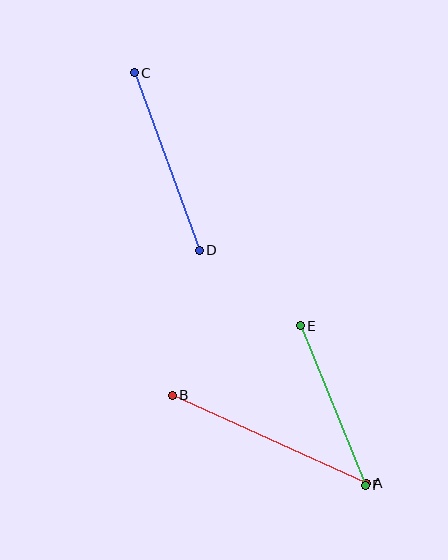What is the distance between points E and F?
The distance is approximately 172 pixels.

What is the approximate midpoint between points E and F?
The midpoint is at approximately (333, 406) pixels.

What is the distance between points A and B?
The distance is approximately 213 pixels.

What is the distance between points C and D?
The distance is approximately 189 pixels.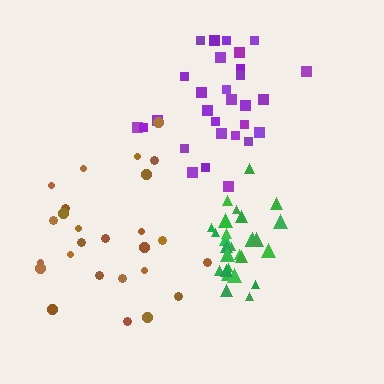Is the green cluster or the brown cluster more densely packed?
Green.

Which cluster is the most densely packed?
Green.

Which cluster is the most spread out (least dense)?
Brown.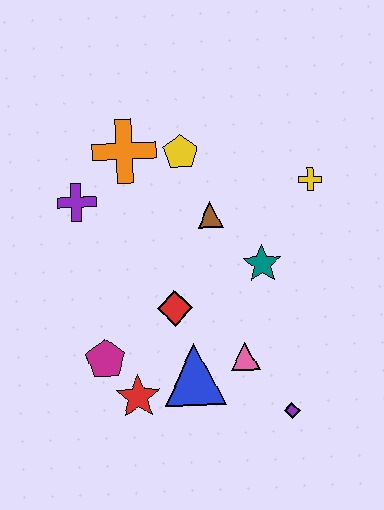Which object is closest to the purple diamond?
The pink triangle is closest to the purple diamond.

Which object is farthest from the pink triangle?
The orange cross is farthest from the pink triangle.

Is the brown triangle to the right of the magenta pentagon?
Yes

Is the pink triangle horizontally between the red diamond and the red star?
No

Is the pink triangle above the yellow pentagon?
No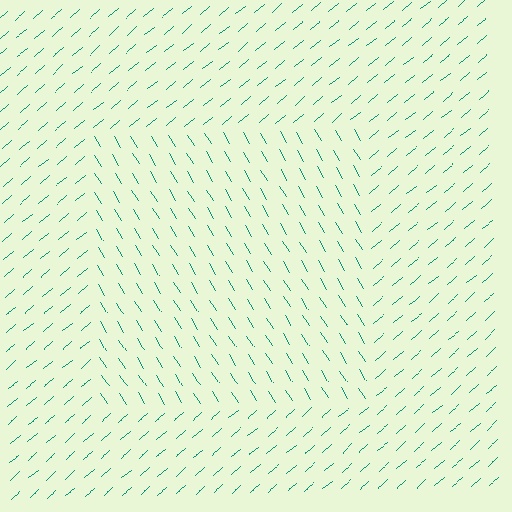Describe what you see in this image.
The image is filled with small teal line segments. A rectangle region in the image has lines oriented differently from the surrounding lines, creating a visible texture boundary.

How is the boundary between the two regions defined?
The boundary is defined purely by a change in line orientation (approximately 82 degrees difference). All lines are the same color and thickness.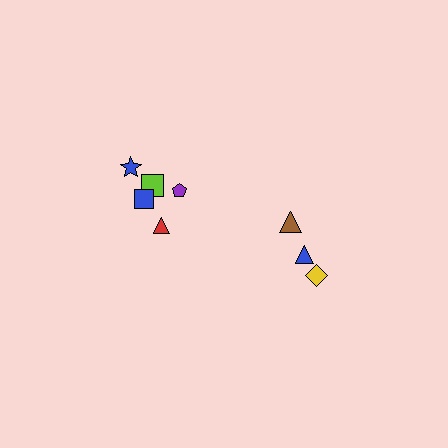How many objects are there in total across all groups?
There are 8 objects.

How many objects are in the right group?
There are 3 objects.